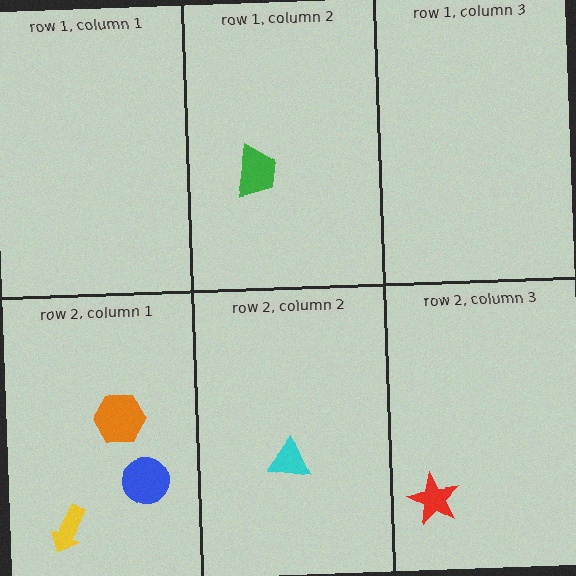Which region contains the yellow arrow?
The row 2, column 1 region.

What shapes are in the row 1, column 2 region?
The green trapezoid.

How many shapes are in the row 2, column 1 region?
3.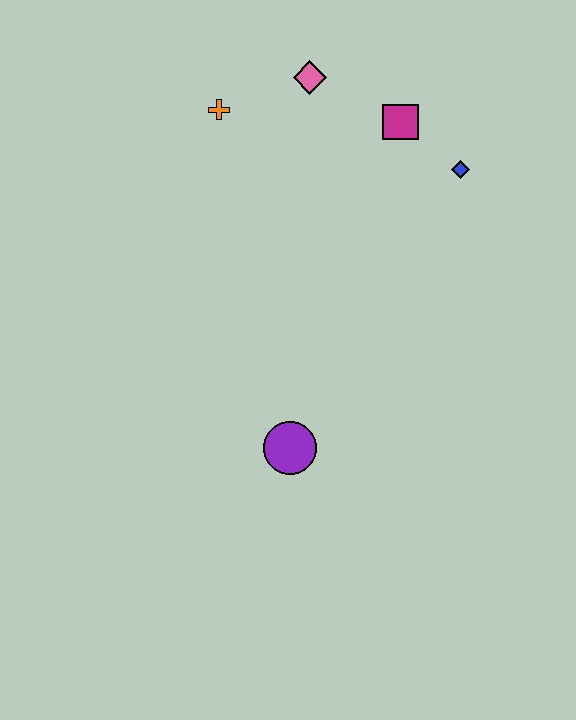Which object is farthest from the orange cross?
The purple circle is farthest from the orange cross.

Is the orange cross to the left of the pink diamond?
Yes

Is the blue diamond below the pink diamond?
Yes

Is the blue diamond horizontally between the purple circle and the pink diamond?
No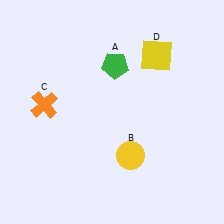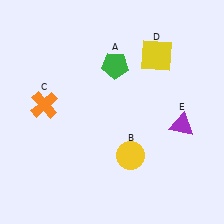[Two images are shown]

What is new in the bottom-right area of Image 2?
A purple triangle (E) was added in the bottom-right area of Image 2.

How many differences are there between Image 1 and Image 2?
There is 1 difference between the two images.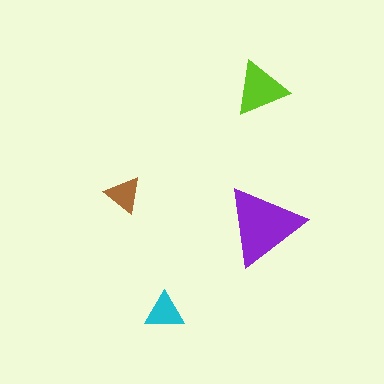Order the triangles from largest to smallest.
the purple one, the lime one, the cyan one, the brown one.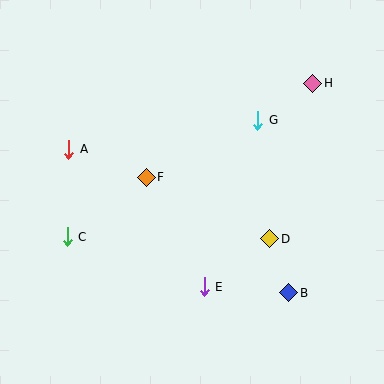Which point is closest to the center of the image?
Point F at (146, 177) is closest to the center.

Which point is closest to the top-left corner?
Point A is closest to the top-left corner.